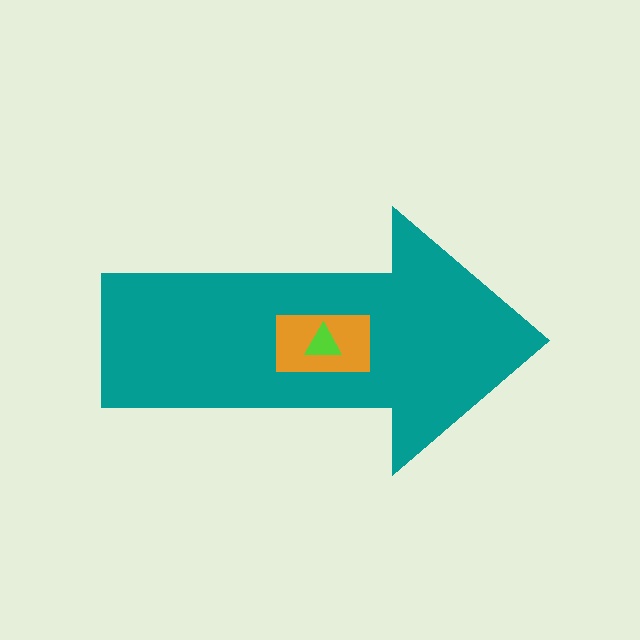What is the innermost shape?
The lime triangle.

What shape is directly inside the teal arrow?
The orange rectangle.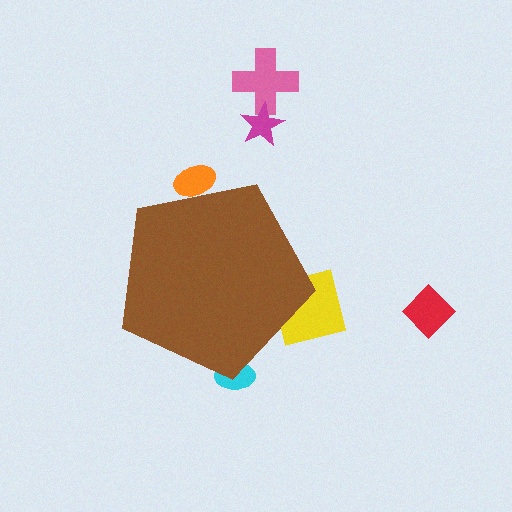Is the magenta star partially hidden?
No, the magenta star is fully visible.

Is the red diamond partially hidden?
No, the red diamond is fully visible.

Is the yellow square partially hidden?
Yes, the yellow square is partially hidden behind the brown pentagon.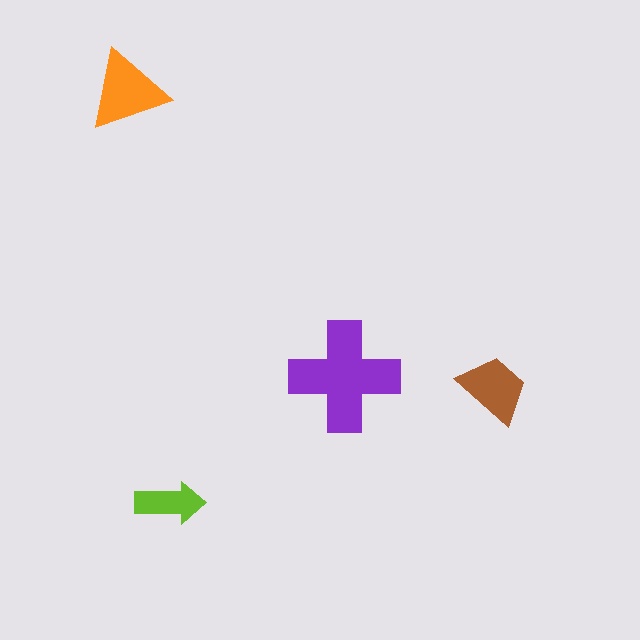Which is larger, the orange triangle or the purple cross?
The purple cross.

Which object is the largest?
The purple cross.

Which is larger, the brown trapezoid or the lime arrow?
The brown trapezoid.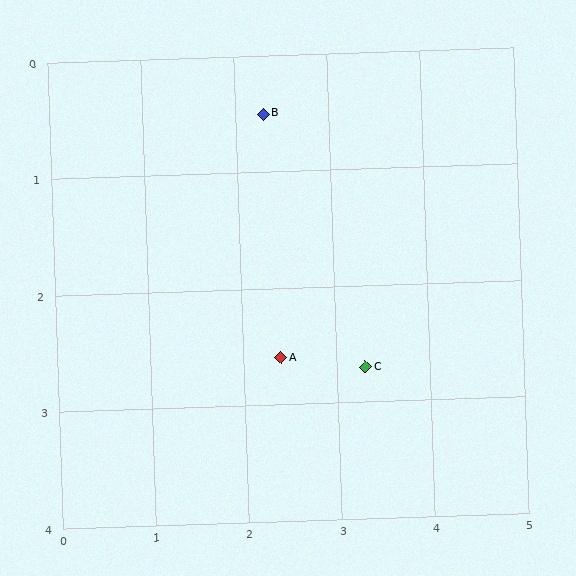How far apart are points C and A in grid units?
Points C and A are about 0.9 grid units apart.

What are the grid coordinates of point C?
Point C is at approximately (3.3, 2.7).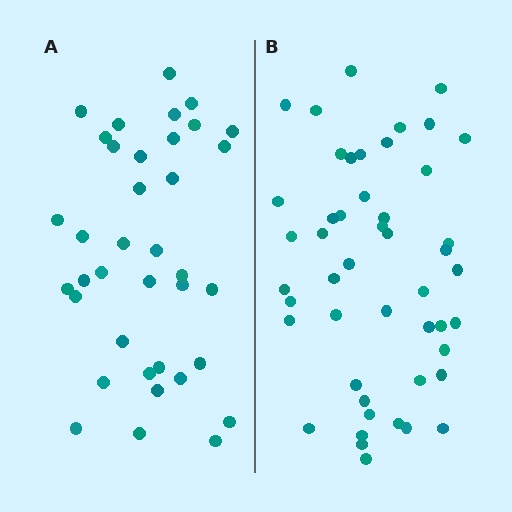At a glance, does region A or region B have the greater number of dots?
Region B (the right region) has more dots.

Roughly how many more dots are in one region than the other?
Region B has roughly 12 or so more dots than region A.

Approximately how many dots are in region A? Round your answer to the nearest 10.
About 40 dots. (The exact count is 37, which rounds to 40.)